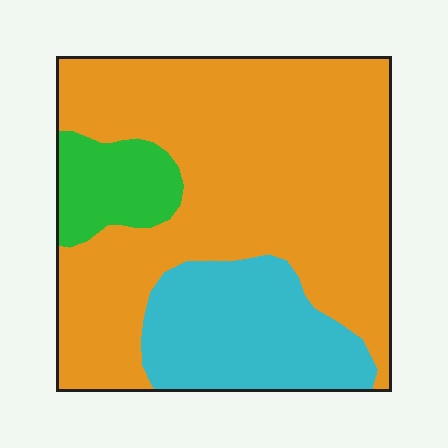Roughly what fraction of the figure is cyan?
Cyan covers about 20% of the figure.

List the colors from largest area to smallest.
From largest to smallest: orange, cyan, green.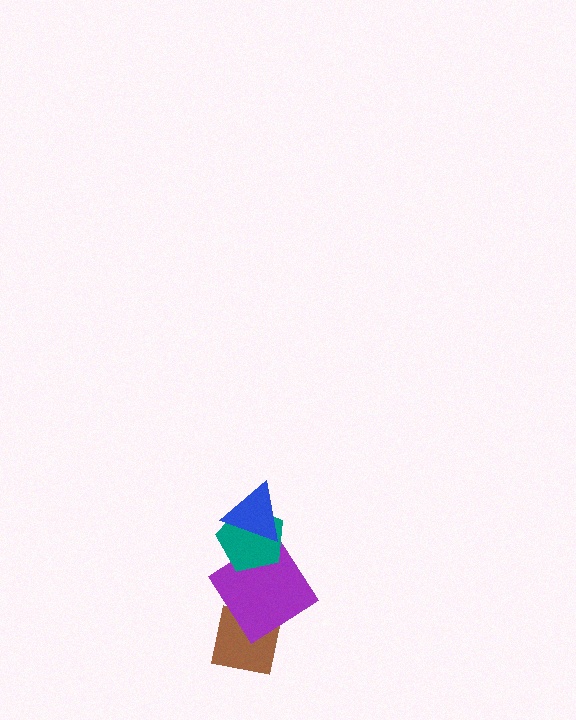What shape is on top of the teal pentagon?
The blue triangle is on top of the teal pentagon.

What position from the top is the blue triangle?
The blue triangle is 1st from the top.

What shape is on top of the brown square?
The purple diamond is on top of the brown square.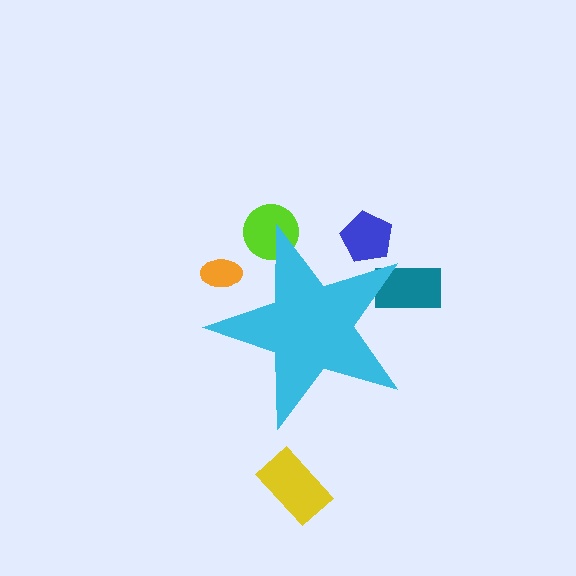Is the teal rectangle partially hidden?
Yes, the teal rectangle is partially hidden behind the cyan star.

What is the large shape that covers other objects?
A cyan star.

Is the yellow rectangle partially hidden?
No, the yellow rectangle is fully visible.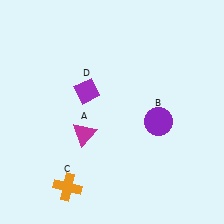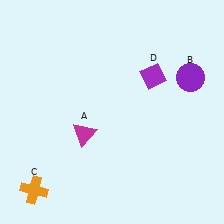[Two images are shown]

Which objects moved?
The objects that moved are: the purple circle (B), the orange cross (C), the purple diamond (D).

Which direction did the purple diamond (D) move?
The purple diamond (D) moved right.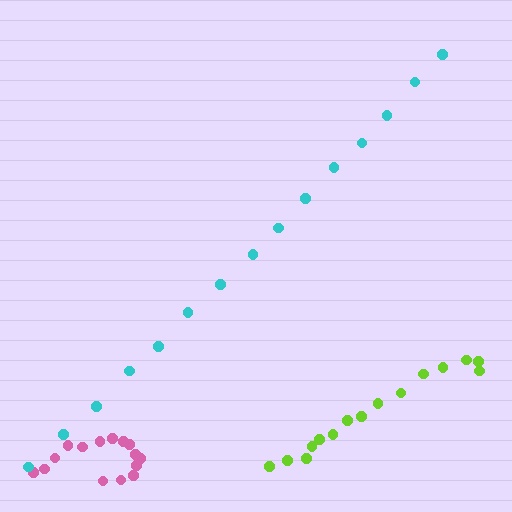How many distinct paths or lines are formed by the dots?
There are 3 distinct paths.